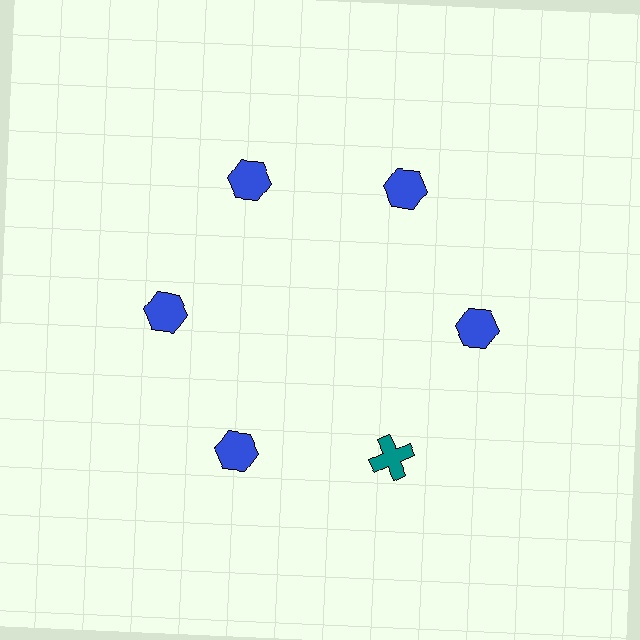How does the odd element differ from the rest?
It differs in both color (teal instead of blue) and shape (cross instead of hexagon).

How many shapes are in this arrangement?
There are 6 shapes arranged in a ring pattern.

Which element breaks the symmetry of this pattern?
The teal cross at roughly the 5 o'clock position breaks the symmetry. All other shapes are blue hexagons.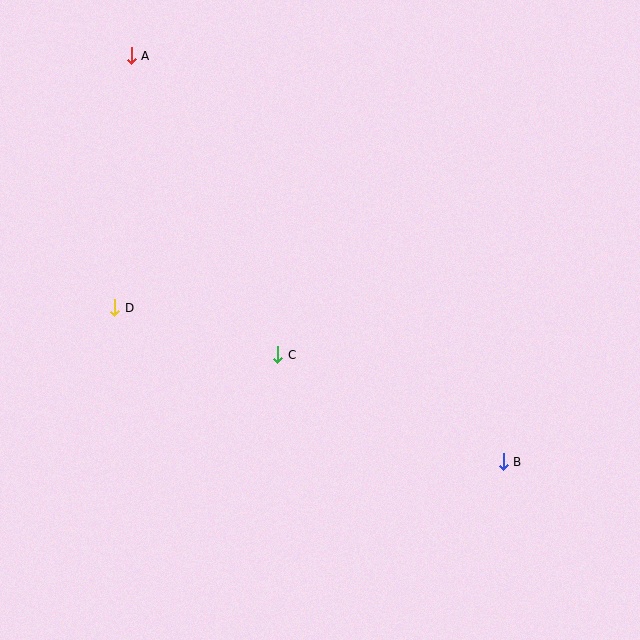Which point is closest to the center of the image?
Point C at (278, 355) is closest to the center.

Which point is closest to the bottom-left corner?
Point D is closest to the bottom-left corner.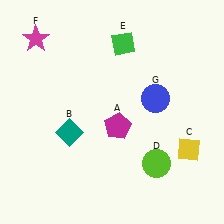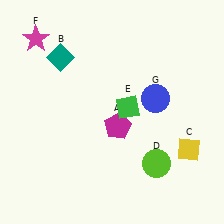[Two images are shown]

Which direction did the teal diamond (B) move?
The teal diamond (B) moved up.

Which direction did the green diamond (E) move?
The green diamond (E) moved down.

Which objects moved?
The objects that moved are: the teal diamond (B), the green diamond (E).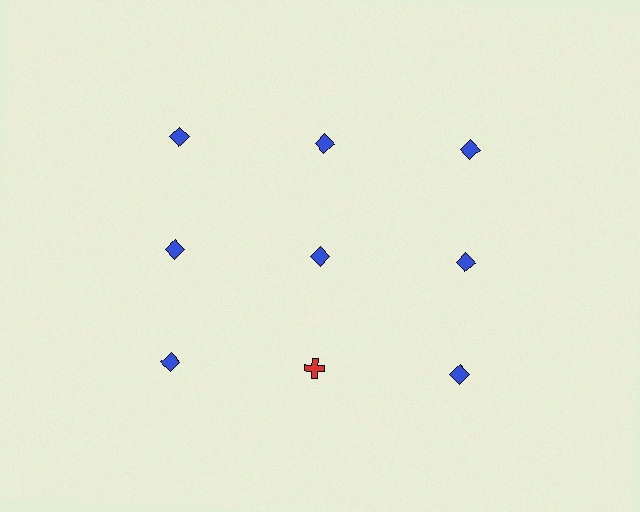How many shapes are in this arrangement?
There are 9 shapes arranged in a grid pattern.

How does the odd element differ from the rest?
It differs in both color (red instead of blue) and shape (cross instead of diamond).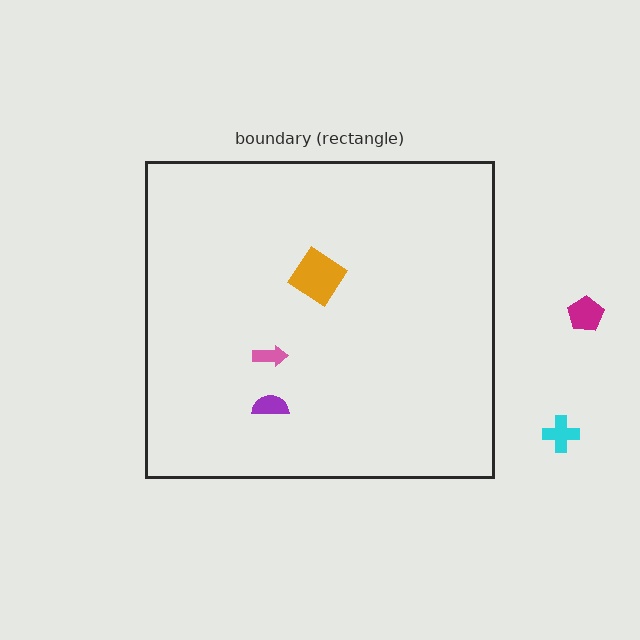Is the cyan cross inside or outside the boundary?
Outside.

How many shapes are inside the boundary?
3 inside, 2 outside.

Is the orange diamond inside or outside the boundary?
Inside.